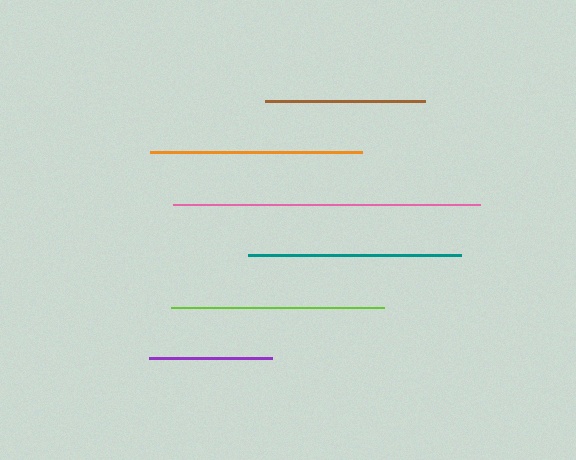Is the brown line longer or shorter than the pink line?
The pink line is longer than the brown line.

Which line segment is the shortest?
The purple line is the shortest at approximately 123 pixels.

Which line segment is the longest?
The pink line is the longest at approximately 307 pixels.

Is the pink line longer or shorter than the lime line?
The pink line is longer than the lime line.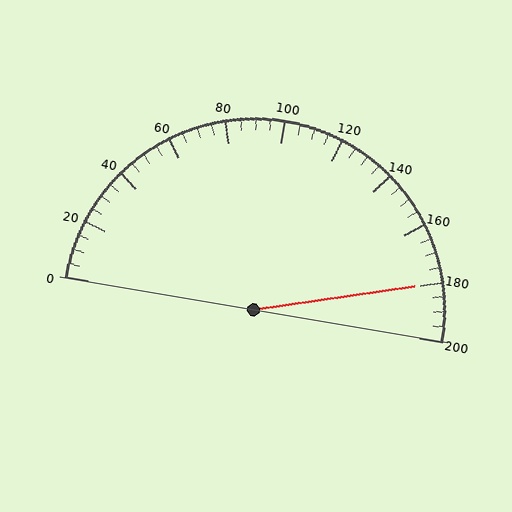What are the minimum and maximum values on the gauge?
The gauge ranges from 0 to 200.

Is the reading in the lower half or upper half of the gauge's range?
The reading is in the upper half of the range (0 to 200).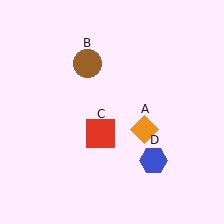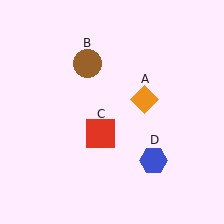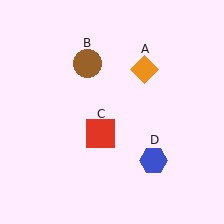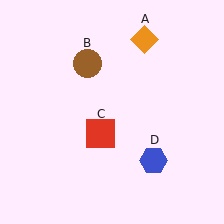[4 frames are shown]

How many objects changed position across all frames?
1 object changed position: orange diamond (object A).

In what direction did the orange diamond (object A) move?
The orange diamond (object A) moved up.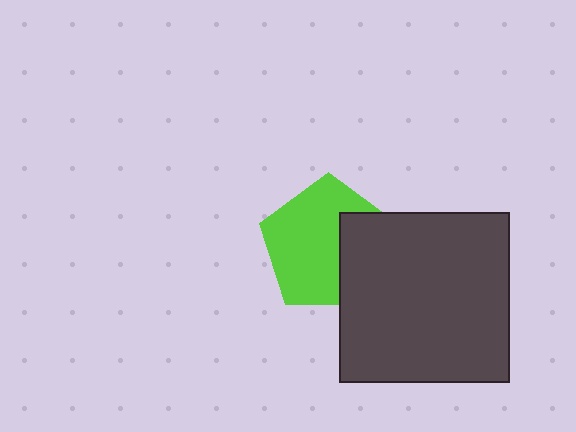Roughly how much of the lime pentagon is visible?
Most of it is visible (roughly 67%).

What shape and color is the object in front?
The object in front is a dark gray square.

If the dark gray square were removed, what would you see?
You would see the complete lime pentagon.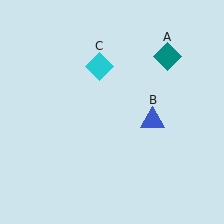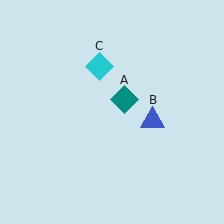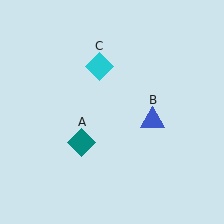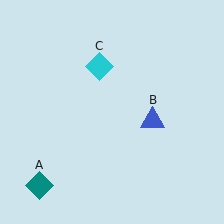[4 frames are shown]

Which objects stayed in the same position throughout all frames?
Blue triangle (object B) and cyan diamond (object C) remained stationary.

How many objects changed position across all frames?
1 object changed position: teal diamond (object A).